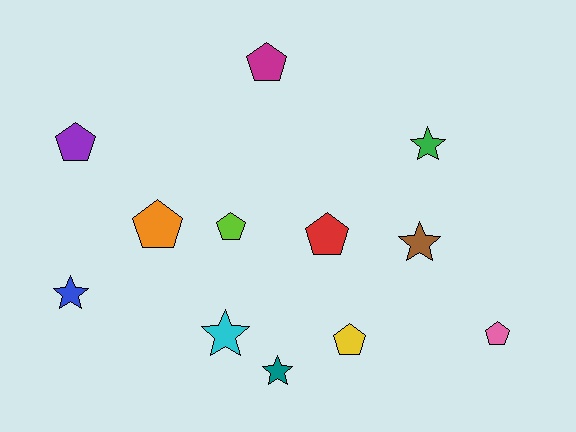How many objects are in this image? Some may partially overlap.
There are 12 objects.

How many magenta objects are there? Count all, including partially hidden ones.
There is 1 magenta object.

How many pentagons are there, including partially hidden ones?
There are 7 pentagons.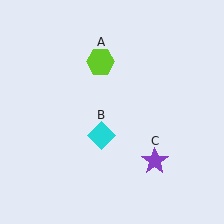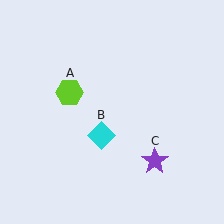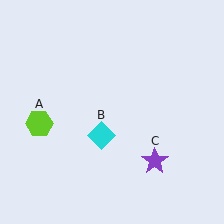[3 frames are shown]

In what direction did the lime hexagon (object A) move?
The lime hexagon (object A) moved down and to the left.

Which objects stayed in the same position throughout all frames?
Cyan diamond (object B) and purple star (object C) remained stationary.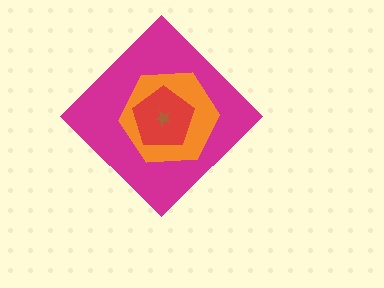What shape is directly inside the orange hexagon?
The red pentagon.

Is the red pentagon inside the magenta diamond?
Yes.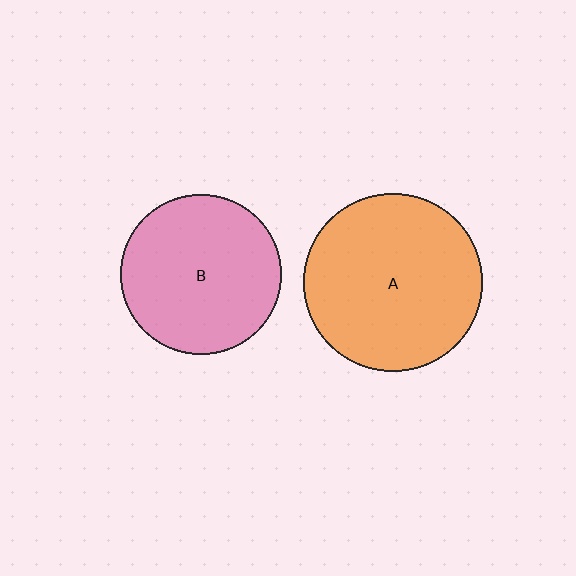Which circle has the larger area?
Circle A (orange).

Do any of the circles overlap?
No, none of the circles overlap.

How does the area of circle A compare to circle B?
Approximately 1.2 times.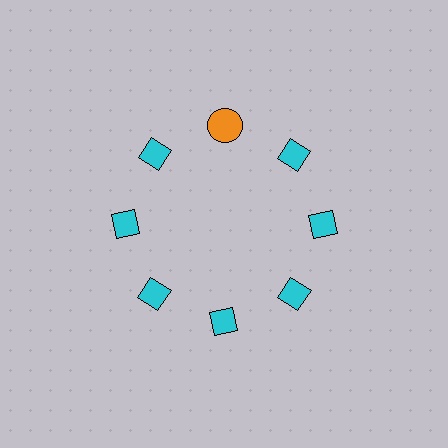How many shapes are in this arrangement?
There are 8 shapes arranged in a ring pattern.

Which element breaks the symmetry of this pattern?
The orange circle at roughly the 12 o'clock position breaks the symmetry. All other shapes are cyan diamonds.